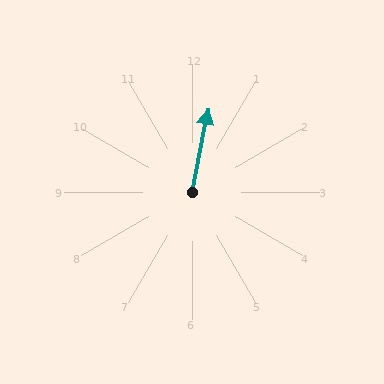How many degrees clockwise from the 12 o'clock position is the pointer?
Approximately 11 degrees.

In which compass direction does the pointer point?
North.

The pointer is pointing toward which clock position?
Roughly 12 o'clock.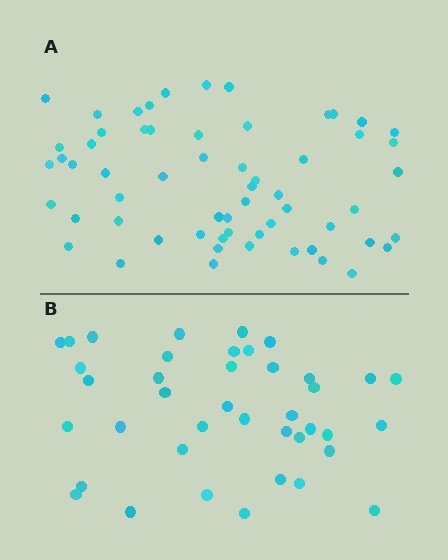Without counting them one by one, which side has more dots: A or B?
Region A (the top region) has more dots.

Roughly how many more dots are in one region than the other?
Region A has approximately 20 more dots than region B.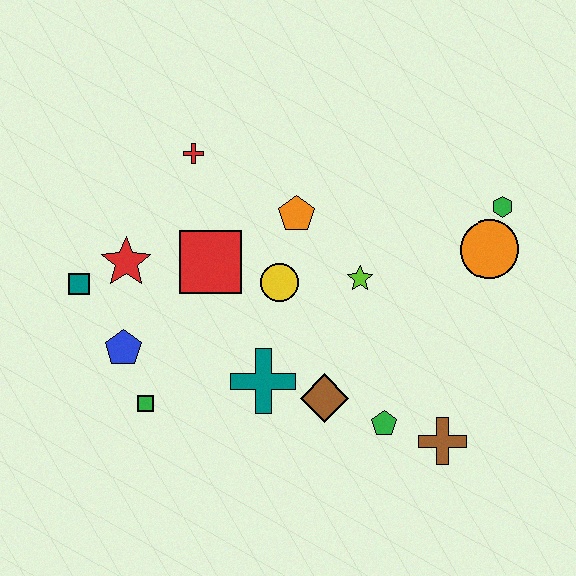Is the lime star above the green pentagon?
Yes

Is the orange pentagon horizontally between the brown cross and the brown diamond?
No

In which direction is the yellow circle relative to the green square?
The yellow circle is to the right of the green square.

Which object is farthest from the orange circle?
The teal square is farthest from the orange circle.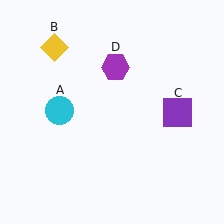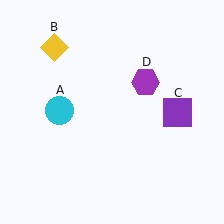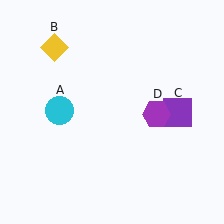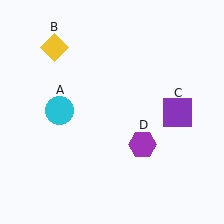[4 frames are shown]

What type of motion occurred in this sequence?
The purple hexagon (object D) rotated clockwise around the center of the scene.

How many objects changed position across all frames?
1 object changed position: purple hexagon (object D).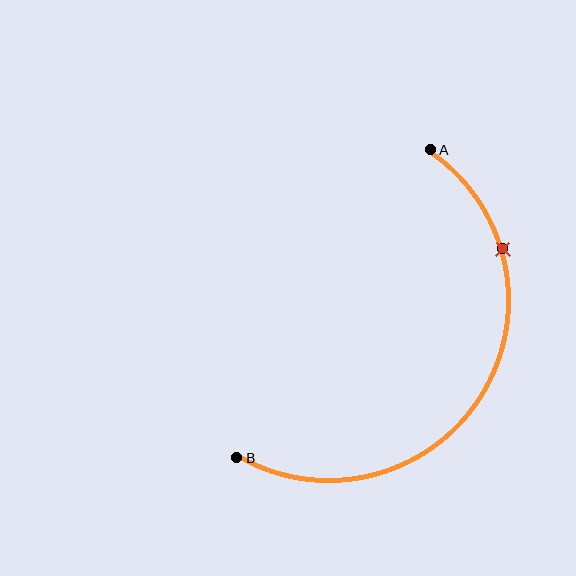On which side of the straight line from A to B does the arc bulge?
The arc bulges to the right of the straight line connecting A and B.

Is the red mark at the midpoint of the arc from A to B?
No. The red mark lies on the arc but is closer to endpoint A. The arc midpoint would be at the point on the curve equidistant along the arc from both A and B.